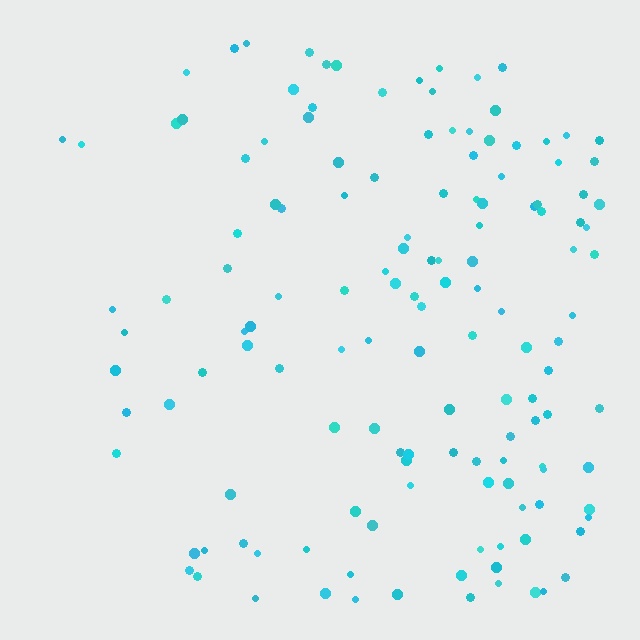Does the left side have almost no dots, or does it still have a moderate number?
Still a moderate number, just noticeably fewer than the right.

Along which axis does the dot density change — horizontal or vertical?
Horizontal.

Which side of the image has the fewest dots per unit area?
The left.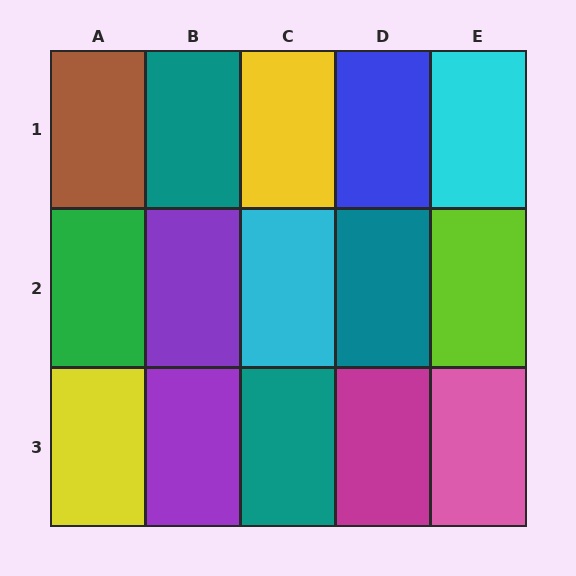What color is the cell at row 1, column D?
Blue.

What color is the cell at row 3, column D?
Magenta.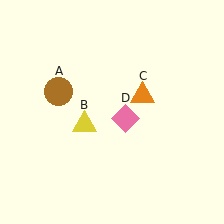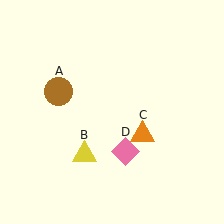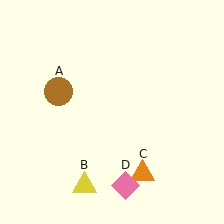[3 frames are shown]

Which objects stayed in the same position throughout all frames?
Brown circle (object A) remained stationary.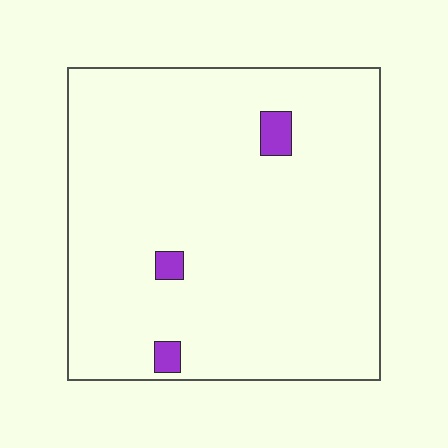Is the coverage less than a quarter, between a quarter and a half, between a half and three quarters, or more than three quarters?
Less than a quarter.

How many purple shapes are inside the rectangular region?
3.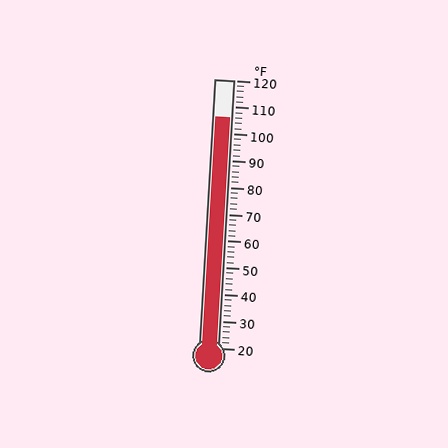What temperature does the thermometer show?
The thermometer shows approximately 106°F.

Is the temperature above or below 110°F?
The temperature is below 110°F.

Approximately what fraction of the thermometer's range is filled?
The thermometer is filled to approximately 85% of its range.